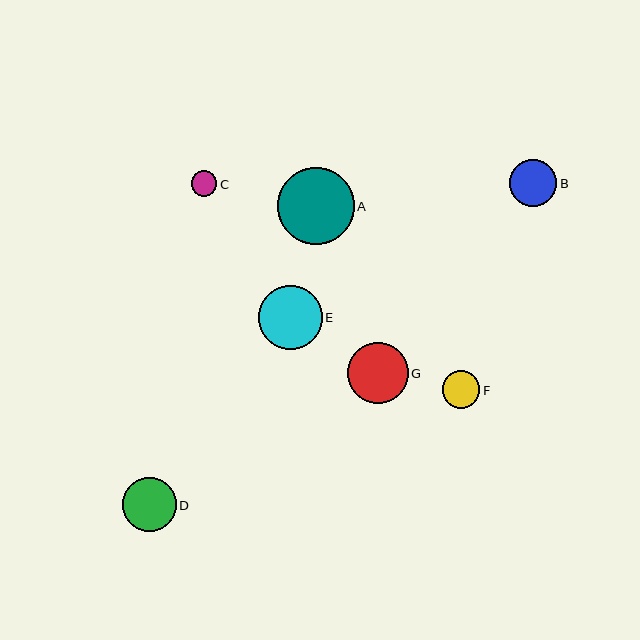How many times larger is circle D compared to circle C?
Circle D is approximately 2.1 times the size of circle C.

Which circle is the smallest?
Circle C is the smallest with a size of approximately 25 pixels.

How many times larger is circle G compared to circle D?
Circle G is approximately 1.1 times the size of circle D.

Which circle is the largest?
Circle A is the largest with a size of approximately 77 pixels.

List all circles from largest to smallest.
From largest to smallest: A, E, G, D, B, F, C.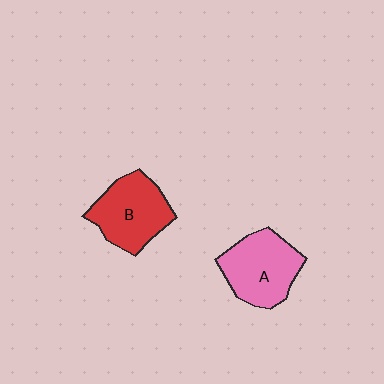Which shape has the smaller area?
Shape B (red).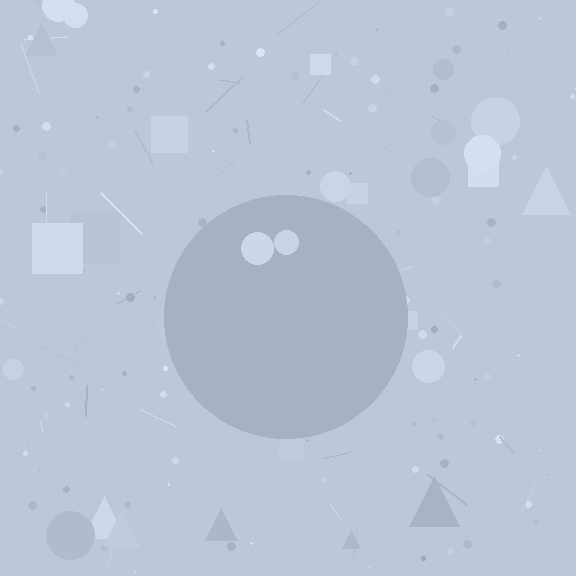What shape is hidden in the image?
A circle is hidden in the image.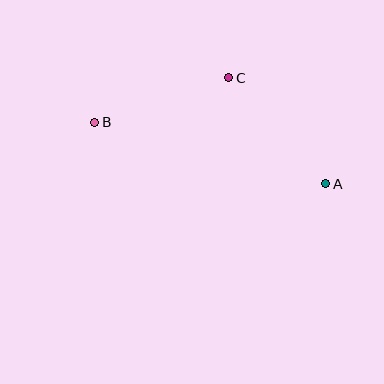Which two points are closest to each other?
Points B and C are closest to each other.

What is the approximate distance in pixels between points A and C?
The distance between A and C is approximately 144 pixels.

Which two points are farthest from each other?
Points A and B are farthest from each other.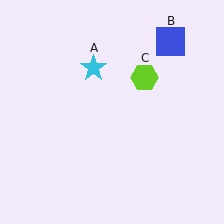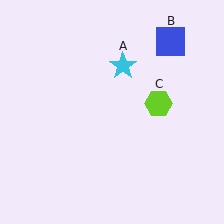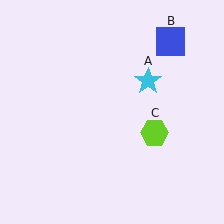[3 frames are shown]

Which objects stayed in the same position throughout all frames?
Blue square (object B) remained stationary.